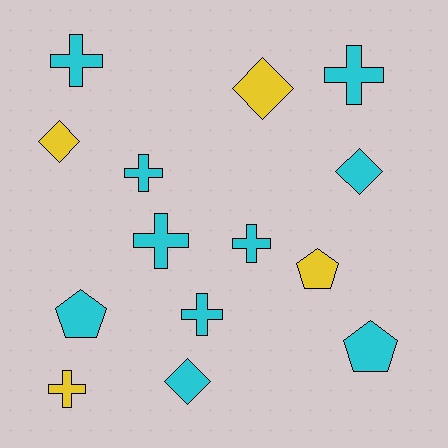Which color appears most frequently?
Cyan, with 10 objects.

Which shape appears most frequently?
Cross, with 7 objects.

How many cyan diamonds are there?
There are 2 cyan diamonds.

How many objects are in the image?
There are 14 objects.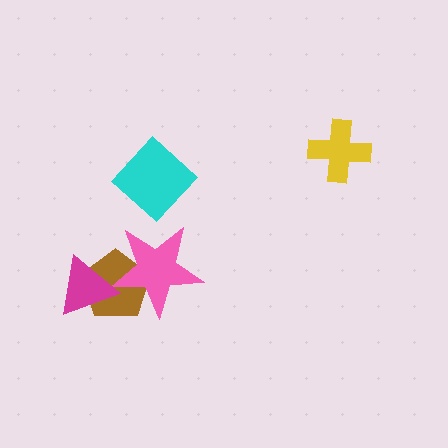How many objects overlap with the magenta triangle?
2 objects overlap with the magenta triangle.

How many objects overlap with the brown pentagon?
2 objects overlap with the brown pentagon.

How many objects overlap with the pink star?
2 objects overlap with the pink star.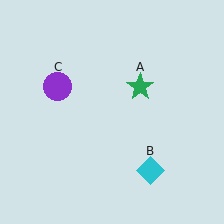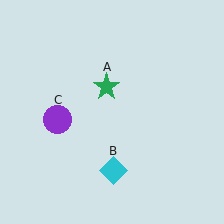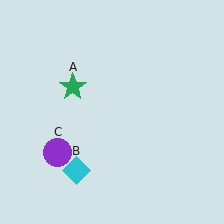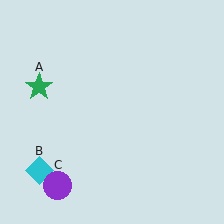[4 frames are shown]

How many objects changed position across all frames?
3 objects changed position: green star (object A), cyan diamond (object B), purple circle (object C).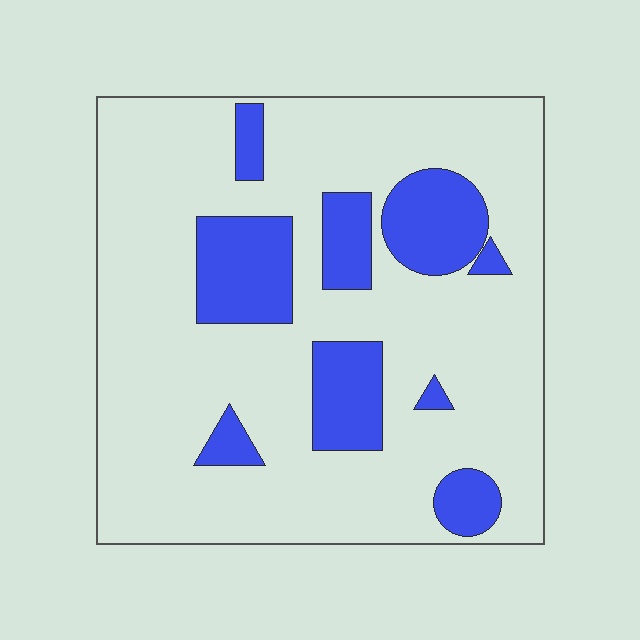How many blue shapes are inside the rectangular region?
9.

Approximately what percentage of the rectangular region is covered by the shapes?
Approximately 20%.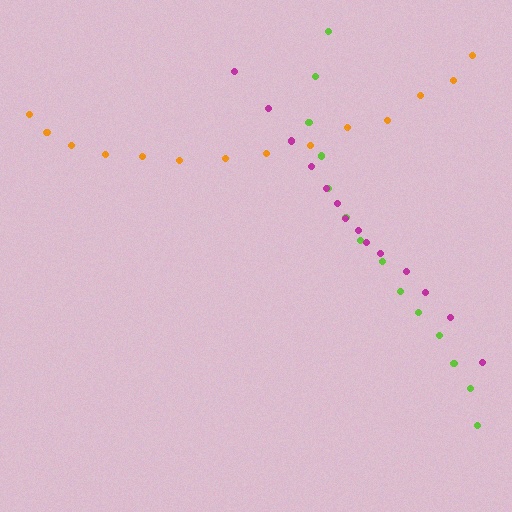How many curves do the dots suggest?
There are 3 distinct paths.